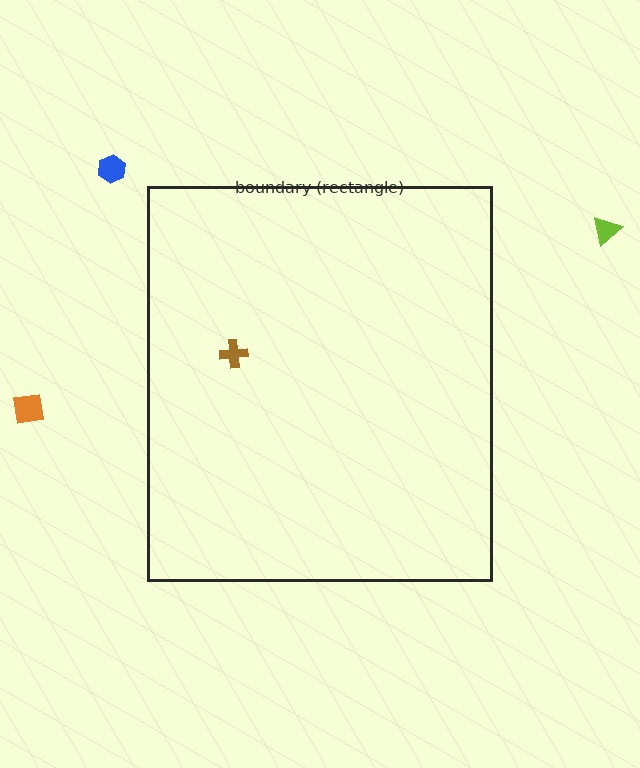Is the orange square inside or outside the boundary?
Outside.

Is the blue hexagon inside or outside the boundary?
Outside.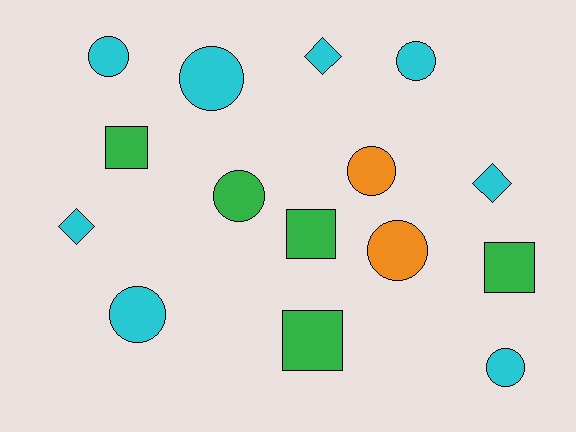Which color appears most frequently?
Cyan, with 8 objects.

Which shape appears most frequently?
Circle, with 8 objects.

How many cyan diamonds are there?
There are 3 cyan diamonds.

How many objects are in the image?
There are 15 objects.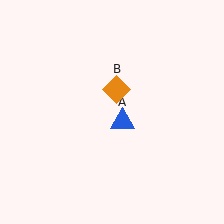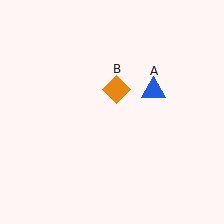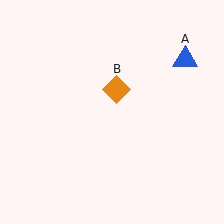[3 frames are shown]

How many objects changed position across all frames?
1 object changed position: blue triangle (object A).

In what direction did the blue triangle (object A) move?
The blue triangle (object A) moved up and to the right.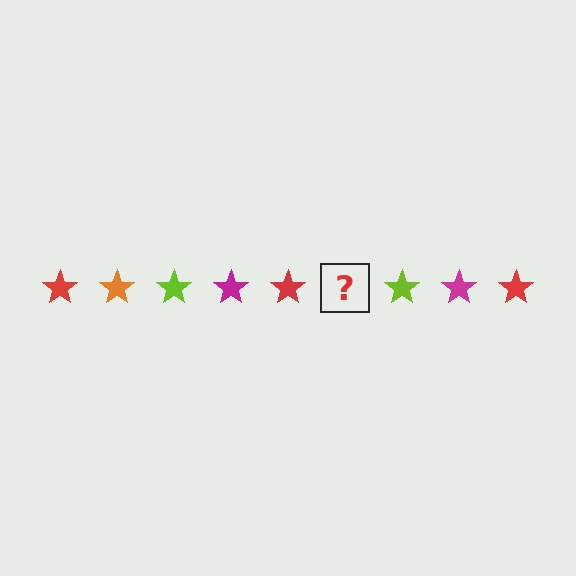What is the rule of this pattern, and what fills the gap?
The rule is that the pattern cycles through red, orange, lime, magenta stars. The gap should be filled with an orange star.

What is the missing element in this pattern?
The missing element is an orange star.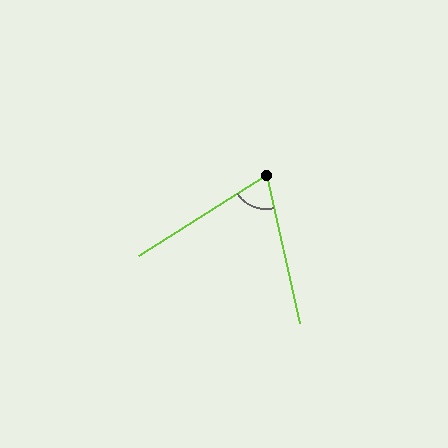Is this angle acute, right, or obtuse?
It is acute.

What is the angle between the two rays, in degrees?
Approximately 70 degrees.